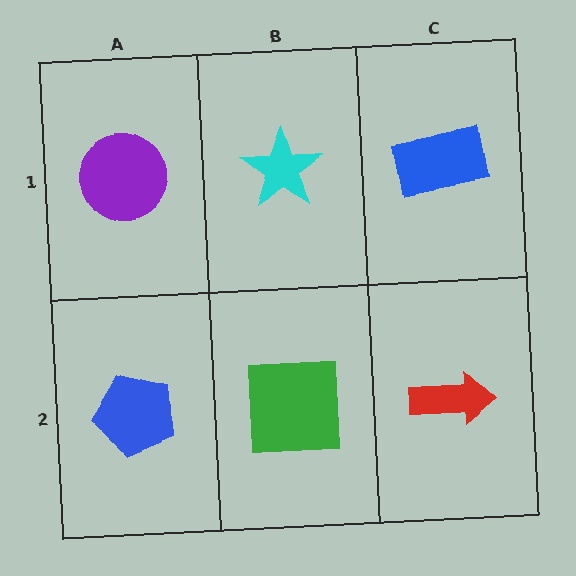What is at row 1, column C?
A blue rectangle.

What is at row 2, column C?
A red arrow.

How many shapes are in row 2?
3 shapes.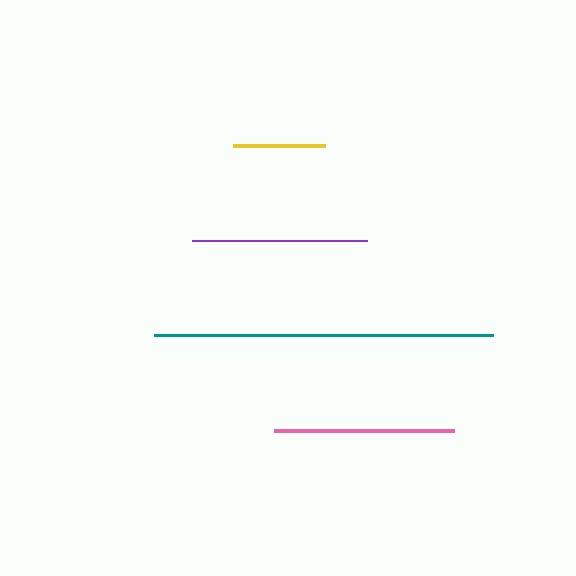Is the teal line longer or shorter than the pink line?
The teal line is longer than the pink line.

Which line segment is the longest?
The teal line is the longest at approximately 338 pixels.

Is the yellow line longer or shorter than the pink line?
The pink line is longer than the yellow line.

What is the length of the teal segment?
The teal segment is approximately 338 pixels long.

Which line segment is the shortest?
The yellow line is the shortest at approximately 92 pixels.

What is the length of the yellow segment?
The yellow segment is approximately 92 pixels long.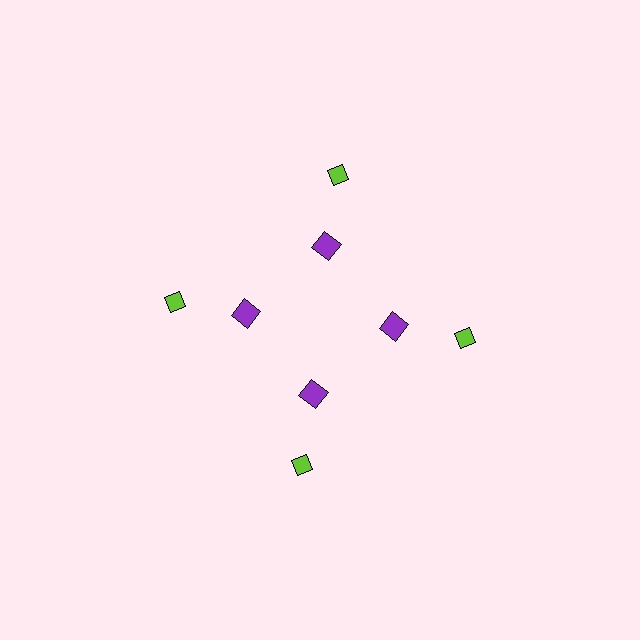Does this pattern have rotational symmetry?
Yes, this pattern has 4-fold rotational symmetry. It looks the same after rotating 90 degrees around the center.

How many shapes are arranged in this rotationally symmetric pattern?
There are 8 shapes, arranged in 4 groups of 2.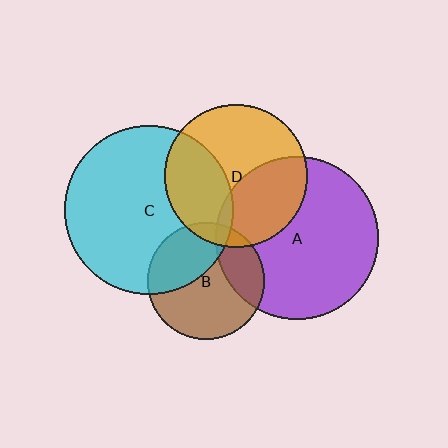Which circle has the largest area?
Circle C (cyan).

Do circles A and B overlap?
Yes.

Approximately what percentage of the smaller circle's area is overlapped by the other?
Approximately 25%.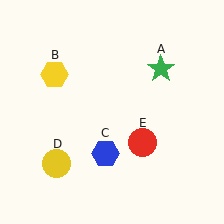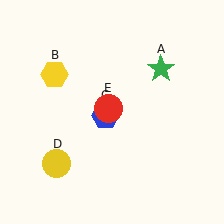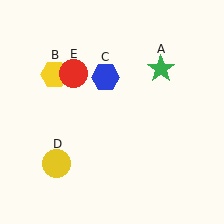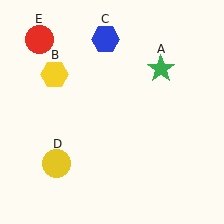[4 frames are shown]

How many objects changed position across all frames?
2 objects changed position: blue hexagon (object C), red circle (object E).